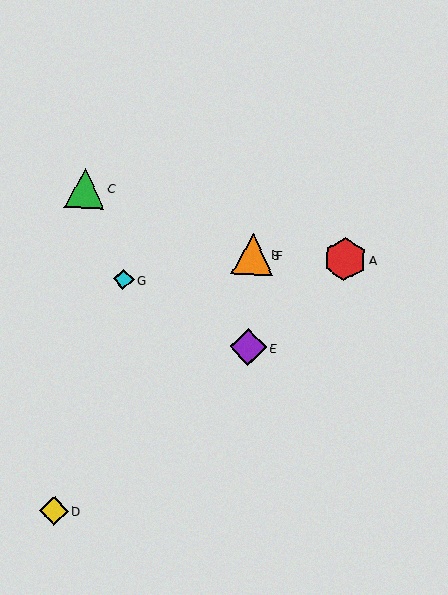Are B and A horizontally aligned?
Yes, both are at y≈255.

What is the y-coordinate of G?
Object G is at y≈279.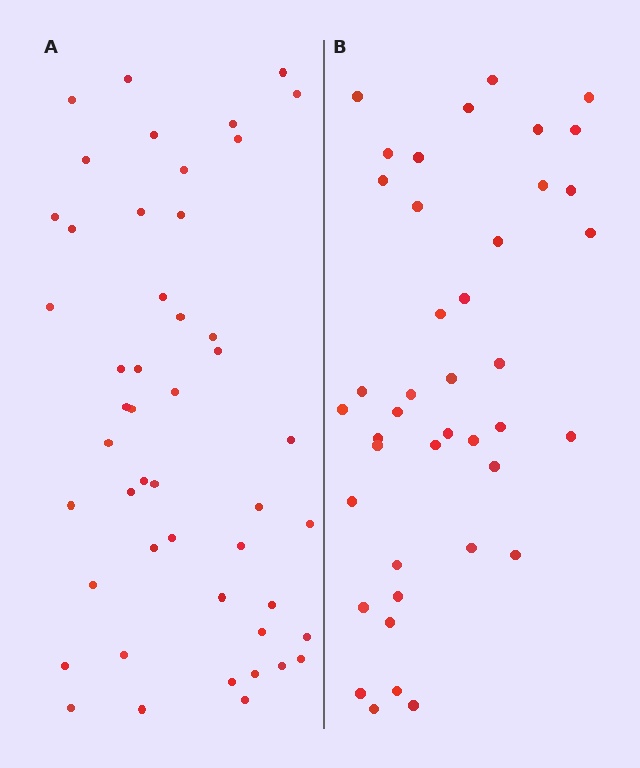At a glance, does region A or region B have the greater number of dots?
Region A (the left region) has more dots.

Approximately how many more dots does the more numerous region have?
Region A has roughly 8 or so more dots than region B.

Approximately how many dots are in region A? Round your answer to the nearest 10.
About 50 dots. (The exact count is 48, which rounds to 50.)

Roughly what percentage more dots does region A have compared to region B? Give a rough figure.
About 15% more.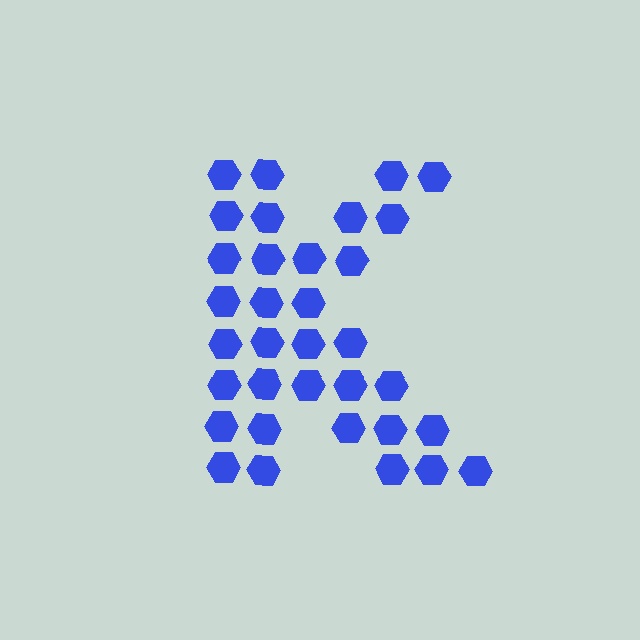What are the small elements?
The small elements are hexagons.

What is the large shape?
The large shape is the letter K.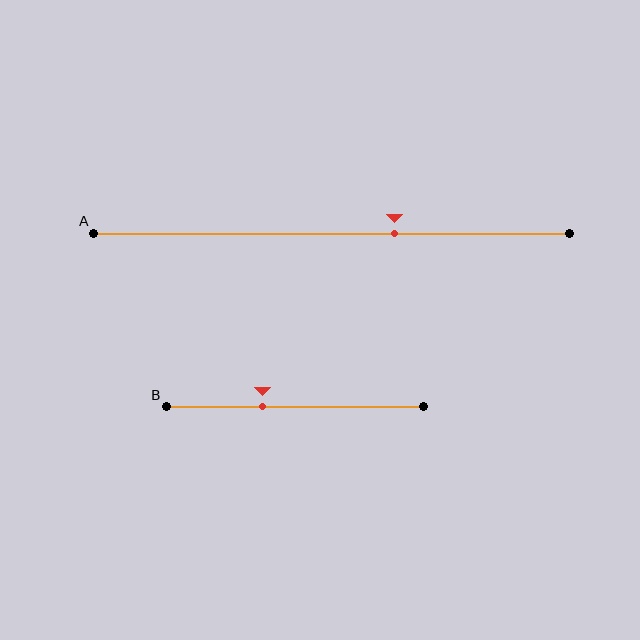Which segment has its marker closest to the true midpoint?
Segment B has its marker closest to the true midpoint.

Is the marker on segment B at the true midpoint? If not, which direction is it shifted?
No, the marker on segment B is shifted to the left by about 13% of the segment length.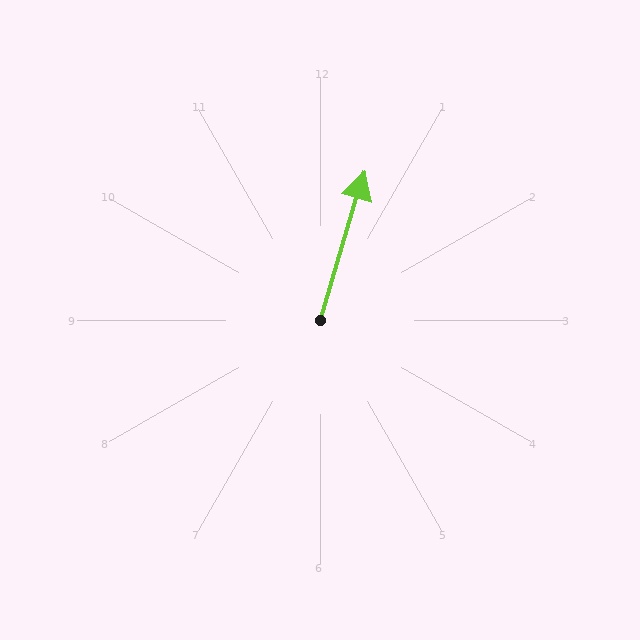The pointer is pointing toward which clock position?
Roughly 1 o'clock.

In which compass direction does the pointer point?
North.